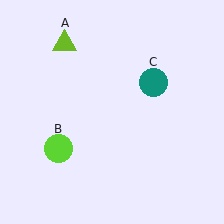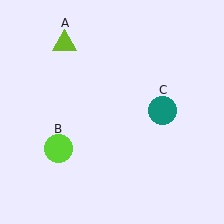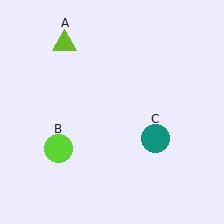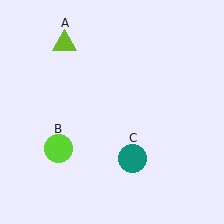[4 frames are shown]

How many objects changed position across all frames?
1 object changed position: teal circle (object C).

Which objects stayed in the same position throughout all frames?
Lime triangle (object A) and lime circle (object B) remained stationary.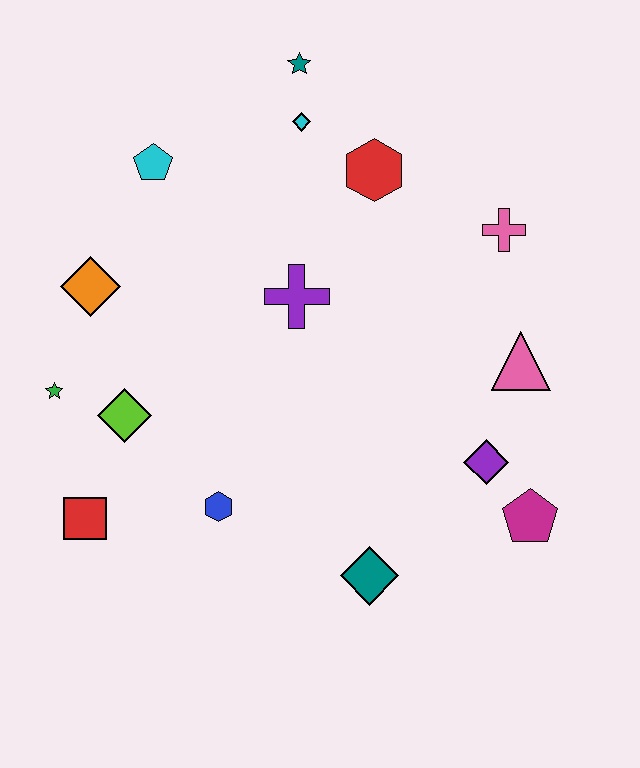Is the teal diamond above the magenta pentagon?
No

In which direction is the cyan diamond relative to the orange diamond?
The cyan diamond is to the right of the orange diamond.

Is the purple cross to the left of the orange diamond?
No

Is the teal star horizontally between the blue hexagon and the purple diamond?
Yes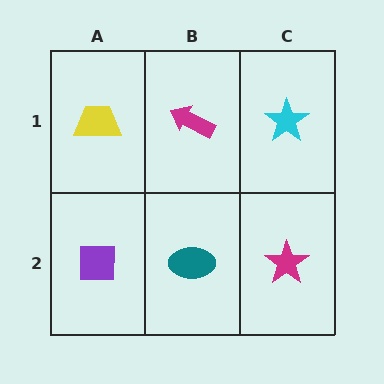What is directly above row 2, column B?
A magenta arrow.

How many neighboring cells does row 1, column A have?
2.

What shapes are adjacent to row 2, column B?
A magenta arrow (row 1, column B), a purple square (row 2, column A), a magenta star (row 2, column C).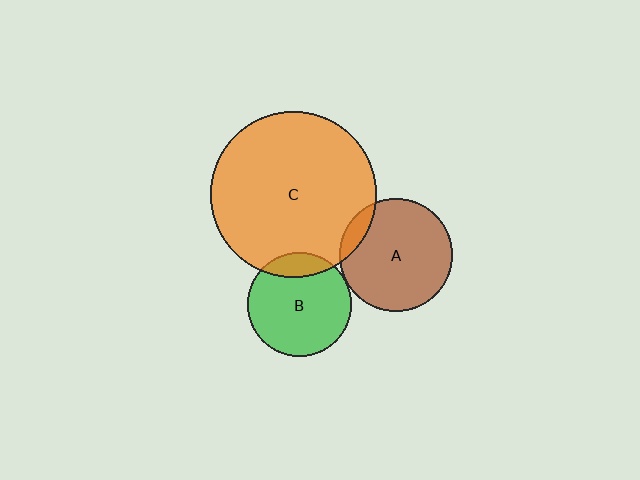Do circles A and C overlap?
Yes.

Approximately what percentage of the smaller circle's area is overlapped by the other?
Approximately 10%.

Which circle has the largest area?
Circle C (orange).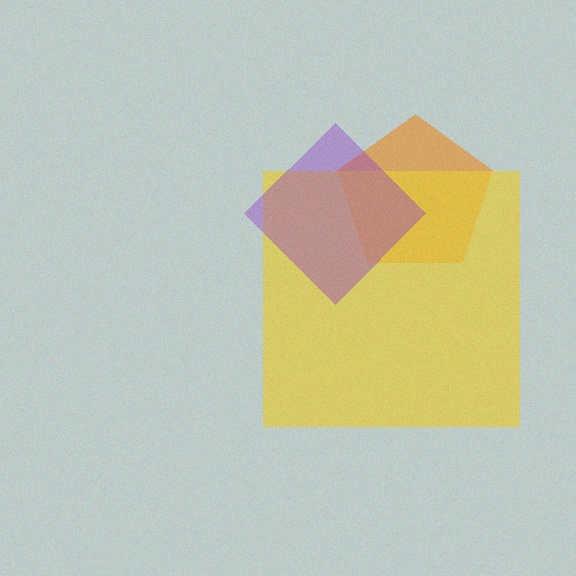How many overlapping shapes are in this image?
There are 3 overlapping shapes in the image.